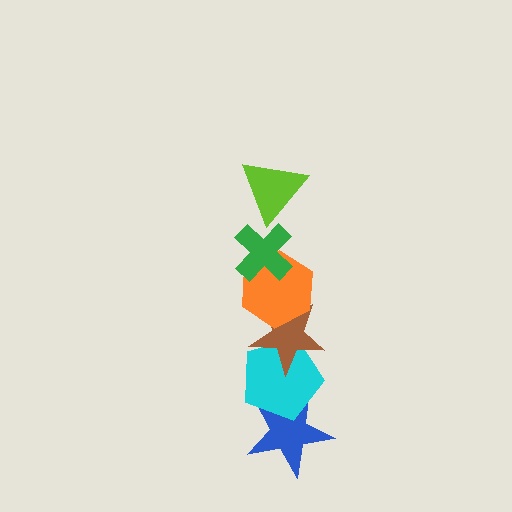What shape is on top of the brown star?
The orange hexagon is on top of the brown star.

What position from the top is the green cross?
The green cross is 2nd from the top.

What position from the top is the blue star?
The blue star is 6th from the top.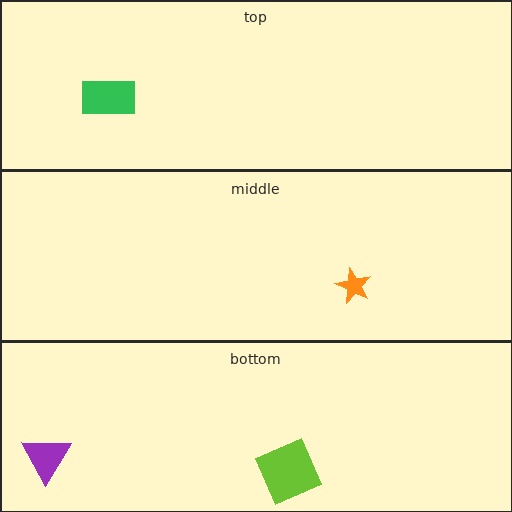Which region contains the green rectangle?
The top region.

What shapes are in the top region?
The green rectangle.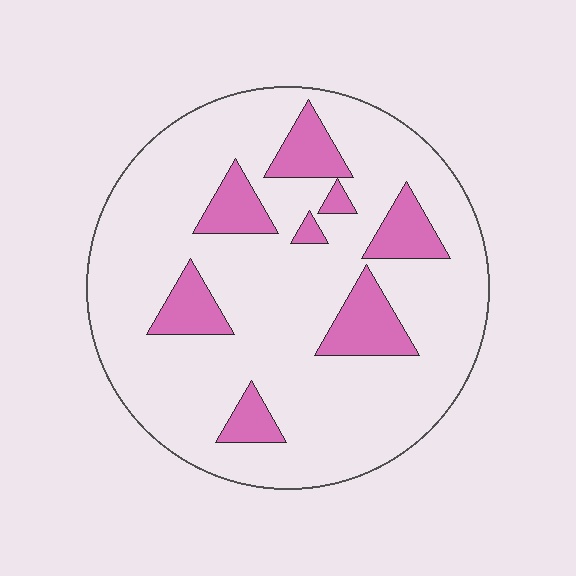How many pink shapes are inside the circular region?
8.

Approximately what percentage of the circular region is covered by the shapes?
Approximately 20%.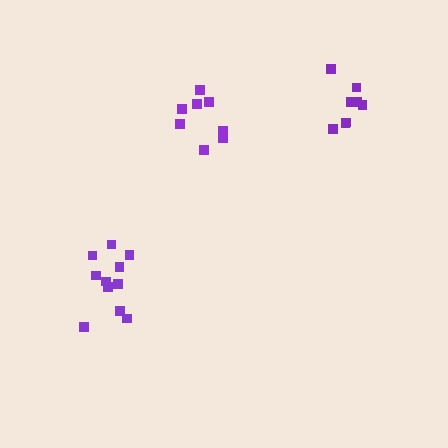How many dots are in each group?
Group 1: 8 dots, Group 2: 8 dots, Group 3: 11 dots (27 total).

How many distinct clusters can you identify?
There are 3 distinct clusters.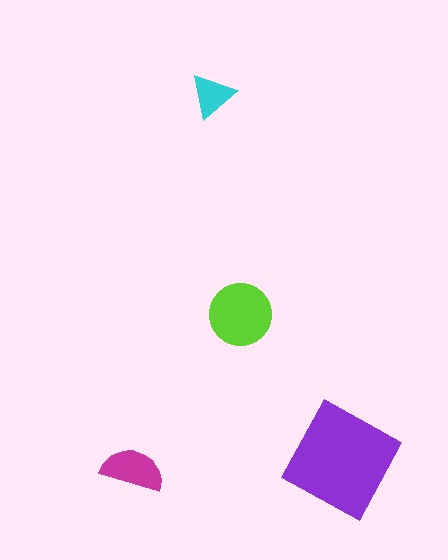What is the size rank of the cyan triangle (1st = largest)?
4th.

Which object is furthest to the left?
The magenta semicircle is leftmost.